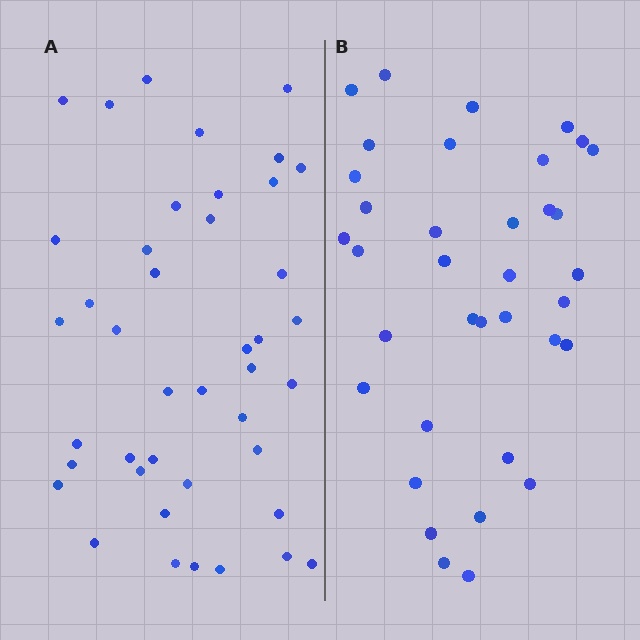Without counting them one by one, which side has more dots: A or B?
Region A (the left region) has more dots.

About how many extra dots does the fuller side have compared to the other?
Region A has about 6 more dots than region B.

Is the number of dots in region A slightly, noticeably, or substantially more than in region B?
Region A has only slightly more — the two regions are fairly close. The ratio is roughly 1.2 to 1.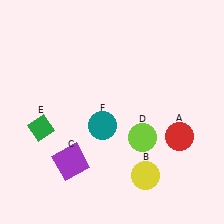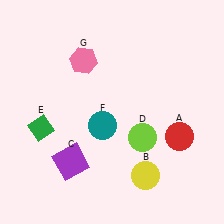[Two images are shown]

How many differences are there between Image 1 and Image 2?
There is 1 difference between the two images.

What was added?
A pink hexagon (G) was added in Image 2.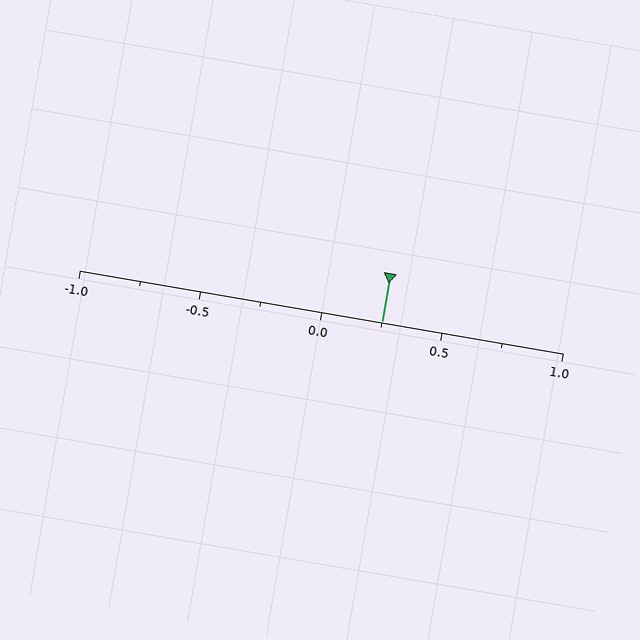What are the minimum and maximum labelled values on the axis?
The axis runs from -1.0 to 1.0.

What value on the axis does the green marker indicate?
The marker indicates approximately 0.25.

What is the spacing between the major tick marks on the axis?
The major ticks are spaced 0.5 apart.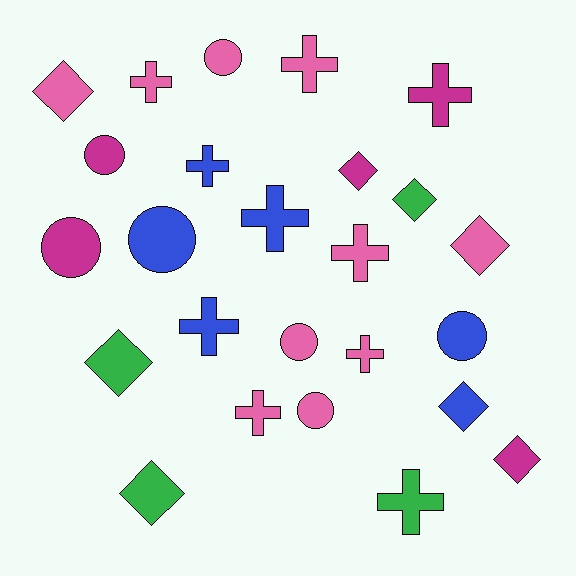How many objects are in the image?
There are 25 objects.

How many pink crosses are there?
There are 5 pink crosses.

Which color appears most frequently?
Pink, with 10 objects.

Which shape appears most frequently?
Cross, with 10 objects.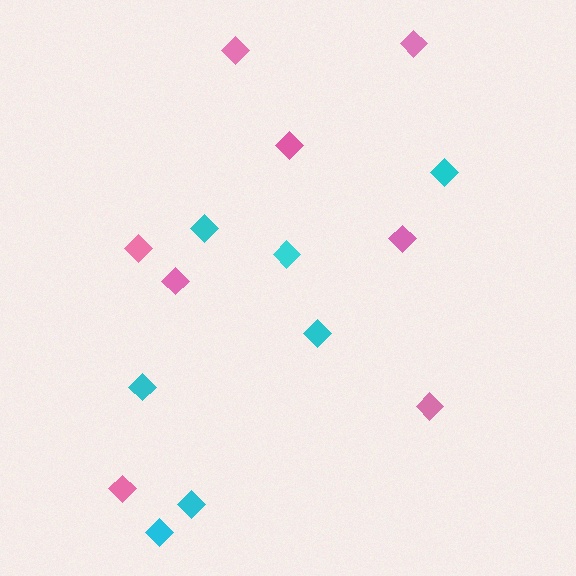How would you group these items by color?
There are 2 groups: one group of pink diamonds (8) and one group of cyan diamonds (7).